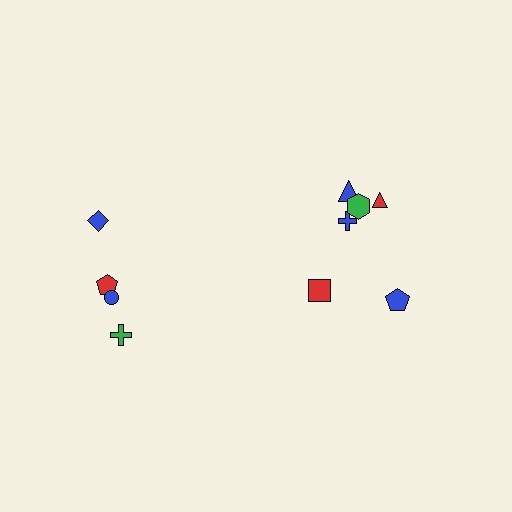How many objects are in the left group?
There are 4 objects.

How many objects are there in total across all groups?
There are 10 objects.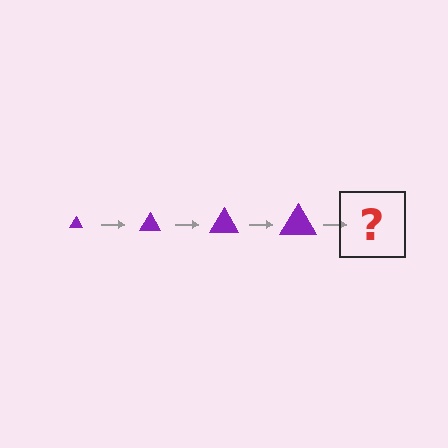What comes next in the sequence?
The next element should be a purple triangle, larger than the previous one.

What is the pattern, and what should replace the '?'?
The pattern is that the triangle gets progressively larger each step. The '?' should be a purple triangle, larger than the previous one.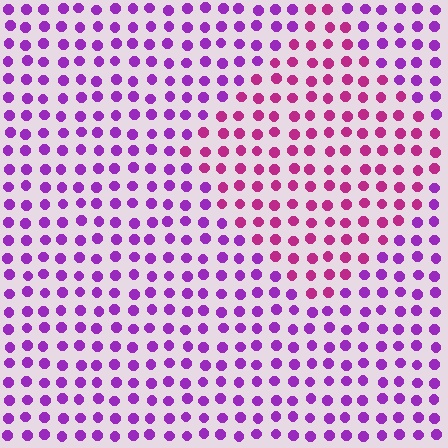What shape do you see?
I see a diamond.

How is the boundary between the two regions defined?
The boundary is defined purely by a slight shift in hue (about 36 degrees). Spacing, size, and orientation are identical on both sides.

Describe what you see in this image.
The image is filled with small purple elements in a uniform arrangement. A diamond-shaped region is visible where the elements are tinted to a slightly different hue, forming a subtle color boundary.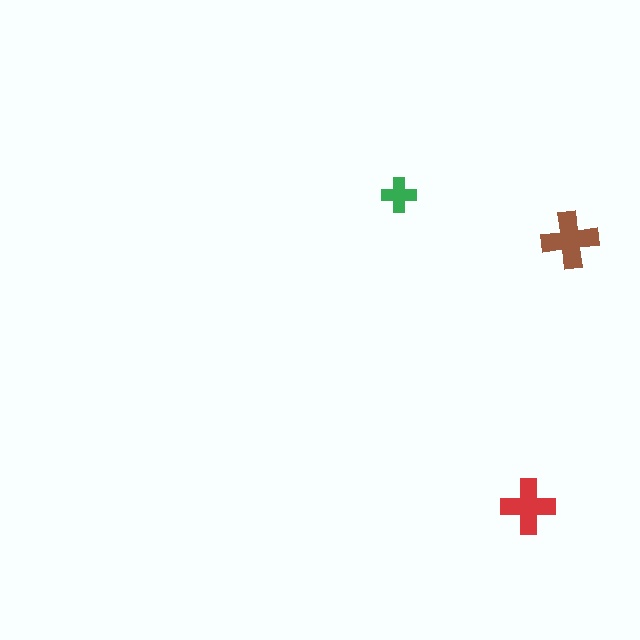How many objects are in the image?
There are 3 objects in the image.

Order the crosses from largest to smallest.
the brown one, the red one, the green one.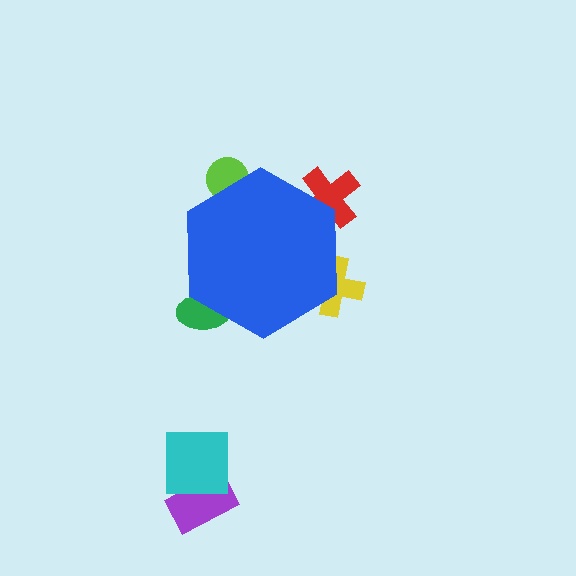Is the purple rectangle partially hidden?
No, the purple rectangle is fully visible.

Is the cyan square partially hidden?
No, the cyan square is fully visible.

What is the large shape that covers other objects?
A blue hexagon.